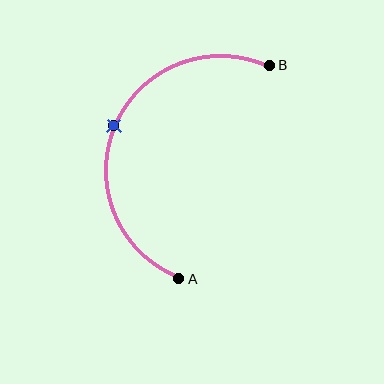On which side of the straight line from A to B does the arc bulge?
The arc bulges to the left of the straight line connecting A and B.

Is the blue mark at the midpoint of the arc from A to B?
Yes. The blue mark lies on the arc at equal arc-length from both A and B — it is the arc midpoint.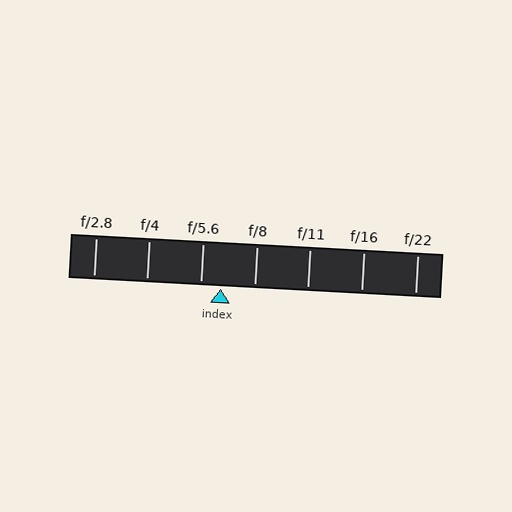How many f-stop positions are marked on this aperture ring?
There are 7 f-stop positions marked.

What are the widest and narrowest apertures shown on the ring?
The widest aperture shown is f/2.8 and the narrowest is f/22.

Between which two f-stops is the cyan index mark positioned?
The index mark is between f/5.6 and f/8.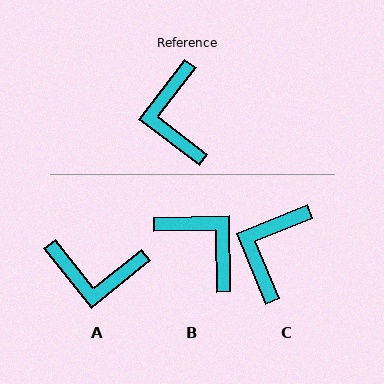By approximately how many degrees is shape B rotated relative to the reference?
Approximately 141 degrees clockwise.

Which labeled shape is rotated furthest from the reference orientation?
B, about 141 degrees away.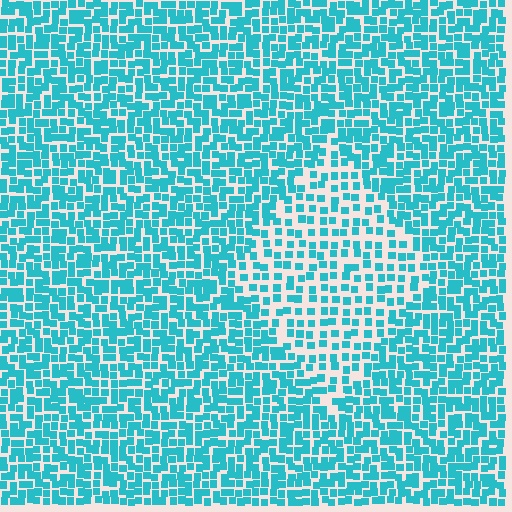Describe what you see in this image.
The image contains small cyan elements arranged at two different densities. A diamond-shaped region is visible where the elements are less densely packed than the surrounding area.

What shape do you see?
I see a diamond.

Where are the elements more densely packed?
The elements are more densely packed outside the diamond boundary.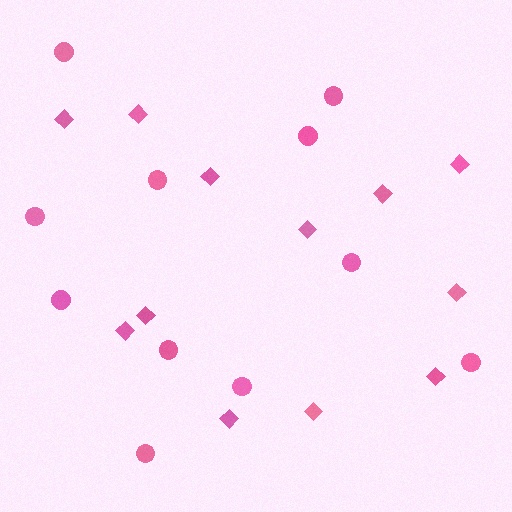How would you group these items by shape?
There are 2 groups: one group of circles (11) and one group of diamonds (12).